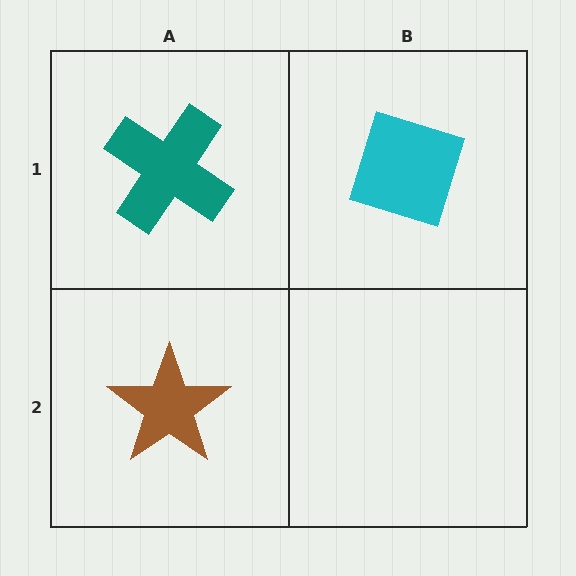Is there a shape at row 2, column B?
No, that cell is empty.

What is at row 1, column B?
A cyan diamond.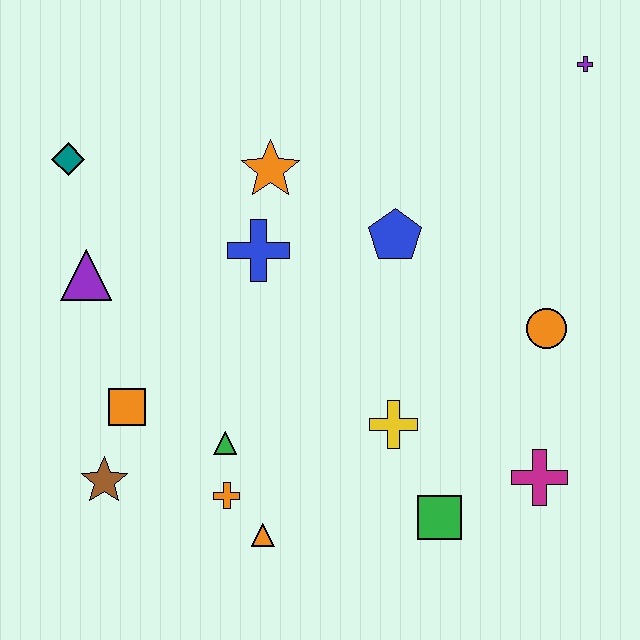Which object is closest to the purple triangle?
The teal diamond is closest to the purple triangle.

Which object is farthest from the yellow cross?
The teal diamond is farthest from the yellow cross.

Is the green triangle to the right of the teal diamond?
Yes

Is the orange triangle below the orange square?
Yes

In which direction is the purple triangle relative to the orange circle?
The purple triangle is to the left of the orange circle.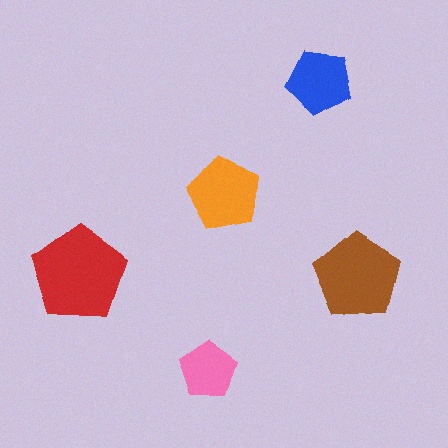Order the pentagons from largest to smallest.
the red one, the brown one, the orange one, the blue one, the pink one.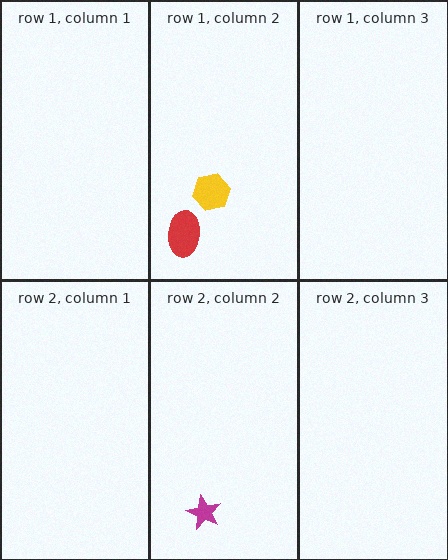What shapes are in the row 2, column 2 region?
The magenta star.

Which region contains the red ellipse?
The row 1, column 2 region.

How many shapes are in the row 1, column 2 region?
2.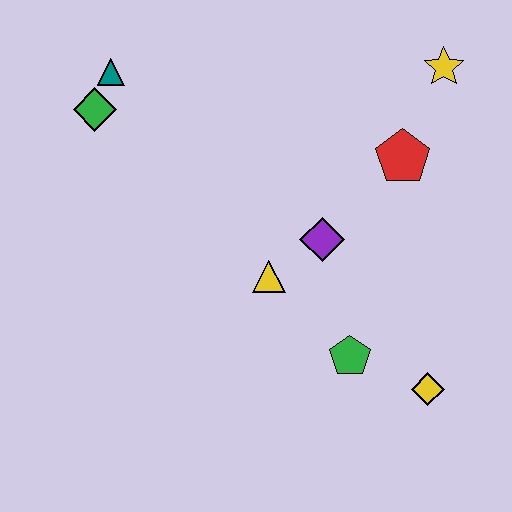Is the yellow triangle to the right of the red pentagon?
No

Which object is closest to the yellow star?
The red pentagon is closest to the yellow star.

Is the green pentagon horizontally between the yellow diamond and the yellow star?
No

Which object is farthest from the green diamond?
The yellow diamond is farthest from the green diamond.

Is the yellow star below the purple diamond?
No